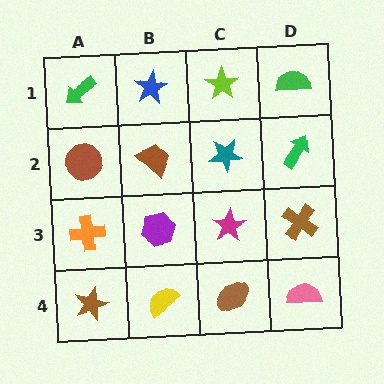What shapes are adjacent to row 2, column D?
A green semicircle (row 1, column D), a brown cross (row 3, column D), a teal star (row 2, column C).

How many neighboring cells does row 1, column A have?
2.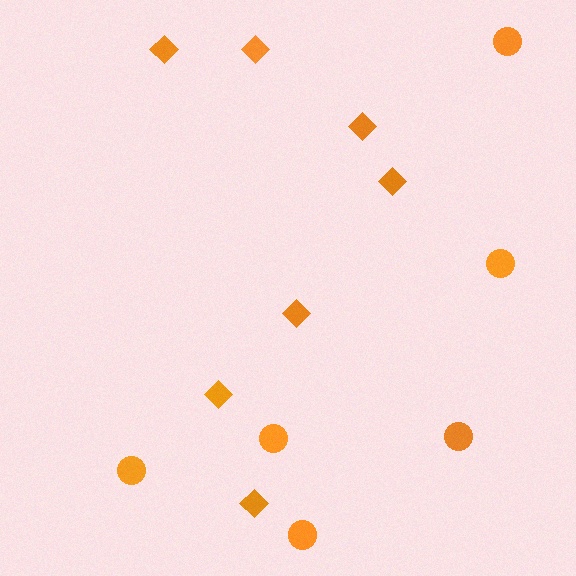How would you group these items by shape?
There are 2 groups: one group of circles (6) and one group of diamonds (7).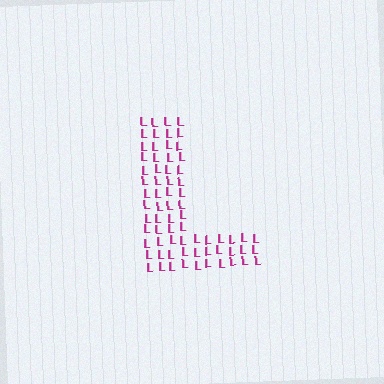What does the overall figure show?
The overall figure shows the letter L.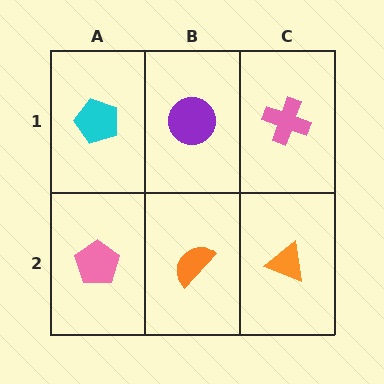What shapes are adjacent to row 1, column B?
An orange semicircle (row 2, column B), a cyan pentagon (row 1, column A), a pink cross (row 1, column C).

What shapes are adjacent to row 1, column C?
An orange triangle (row 2, column C), a purple circle (row 1, column B).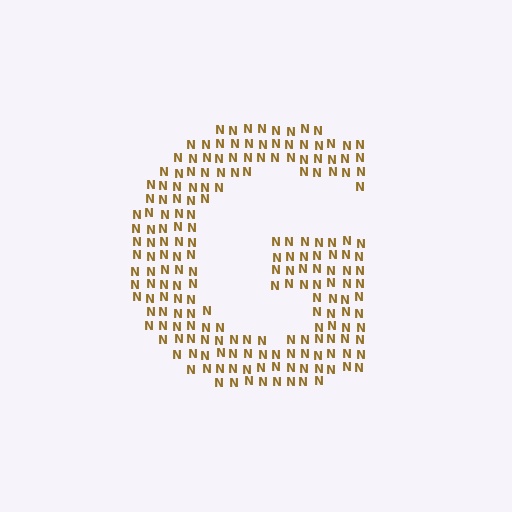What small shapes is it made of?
It is made of small letter N's.